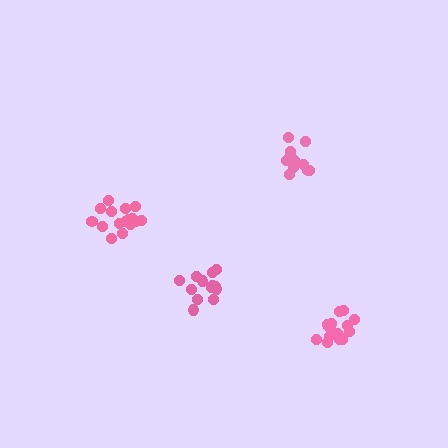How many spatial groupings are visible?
There are 4 spatial groupings.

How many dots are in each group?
Group 1: 16 dots, Group 2: 15 dots, Group 3: 13 dots, Group 4: 16 dots (60 total).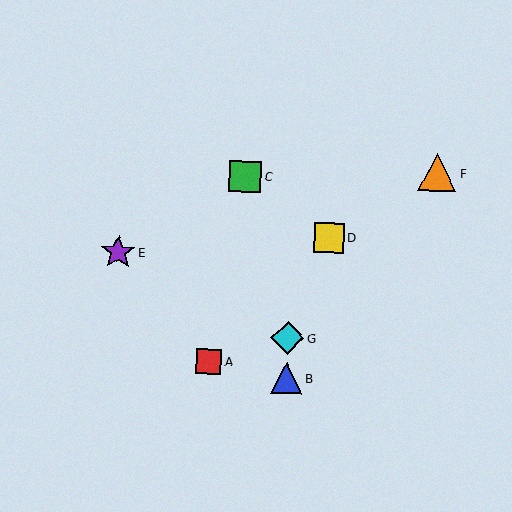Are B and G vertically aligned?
Yes, both are at x≈286.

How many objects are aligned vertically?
2 objects (B, G) are aligned vertically.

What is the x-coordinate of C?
Object C is at x≈245.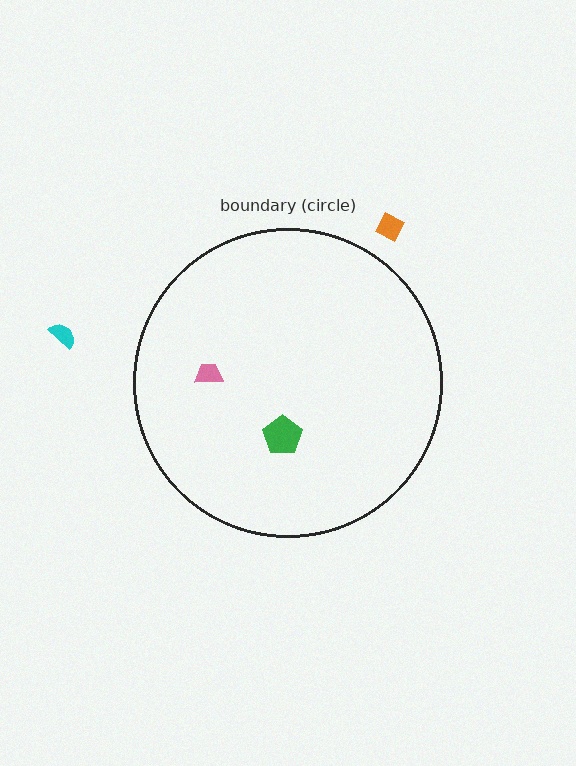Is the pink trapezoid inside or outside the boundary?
Inside.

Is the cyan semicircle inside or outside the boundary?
Outside.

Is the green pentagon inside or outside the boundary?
Inside.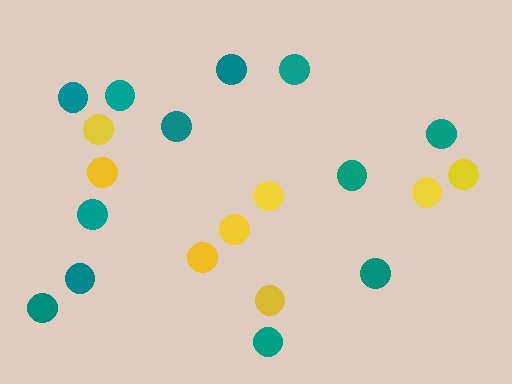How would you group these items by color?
There are 2 groups: one group of yellow circles (8) and one group of teal circles (12).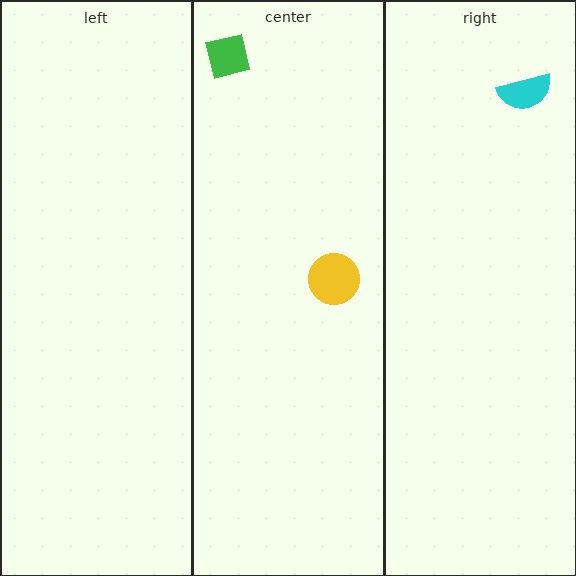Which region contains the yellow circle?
The center region.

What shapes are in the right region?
The cyan semicircle.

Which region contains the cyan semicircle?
The right region.